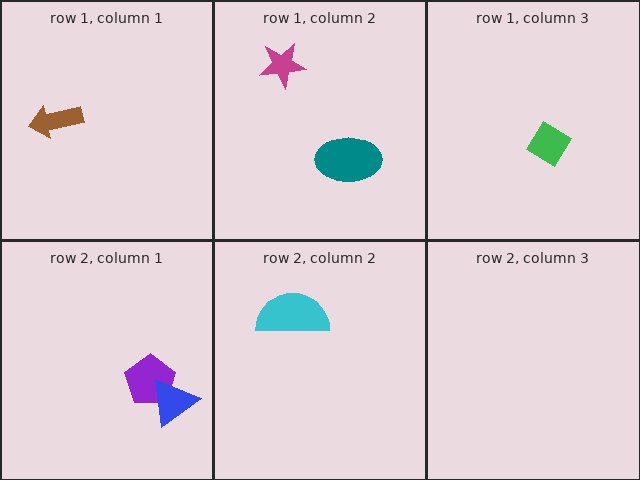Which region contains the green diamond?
The row 1, column 3 region.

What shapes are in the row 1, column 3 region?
The green diamond.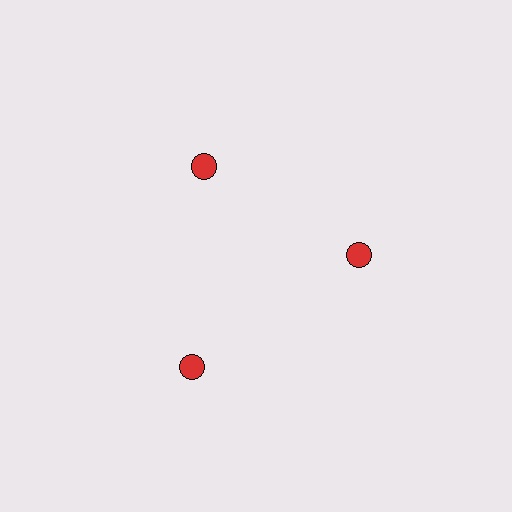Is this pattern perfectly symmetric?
No. The 3 red circles are arranged in a ring, but one element near the 7 o'clock position is pushed outward from the center, breaking the 3-fold rotational symmetry.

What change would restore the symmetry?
The symmetry would be restored by moving it inward, back onto the ring so that all 3 circles sit at equal angles and equal distance from the center.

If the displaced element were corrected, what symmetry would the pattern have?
It would have 3-fold rotational symmetry — the pattern would map onto itself every 120 degrees.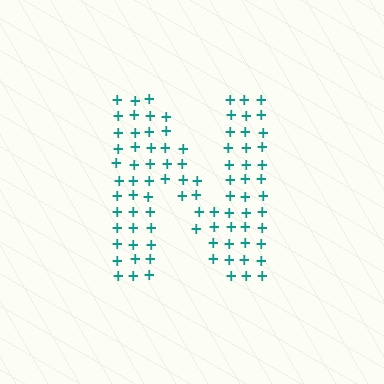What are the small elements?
The small elements are plus signs.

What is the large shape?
The large shape is the letter N.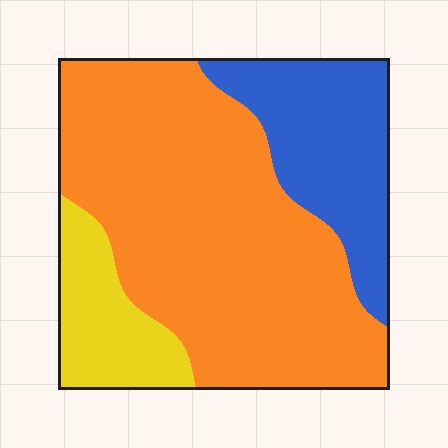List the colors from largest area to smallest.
From largest to smallest: orange, blue, yellow.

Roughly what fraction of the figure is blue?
Blue covers about 25% of the figure.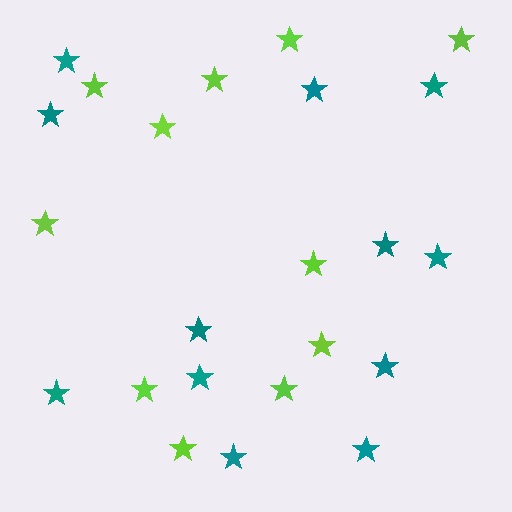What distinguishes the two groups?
There are 2 groups: one group of lime stars (11) and one group of teal stars (12).